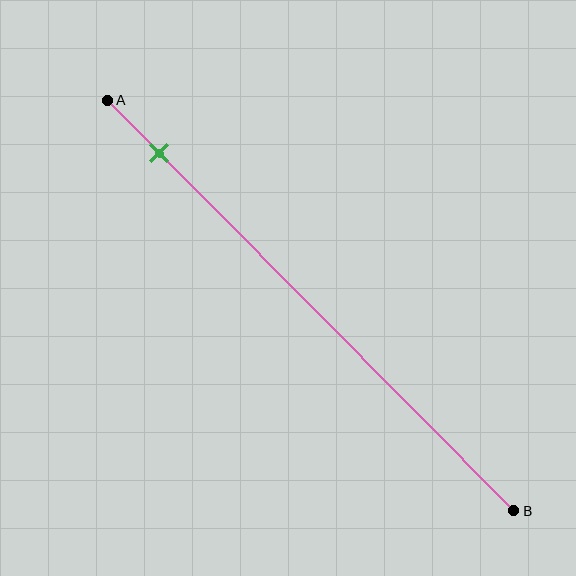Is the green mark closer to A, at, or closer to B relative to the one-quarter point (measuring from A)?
The green mark is closer to point A than the one-quarter point of segment AB.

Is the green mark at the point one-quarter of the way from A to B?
No, the mark is at about 15% from A, not at the 25% one-quarter point.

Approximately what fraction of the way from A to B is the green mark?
The green mark is approximately 15% of the way from A to B.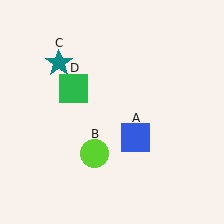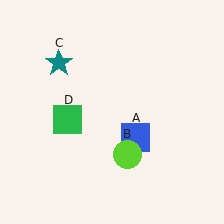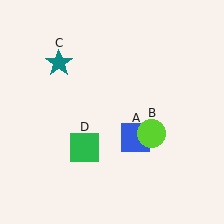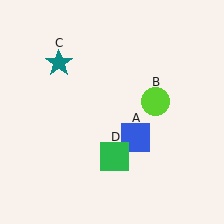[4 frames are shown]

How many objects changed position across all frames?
2 objects changed position: lime circle (object B), green square (object D).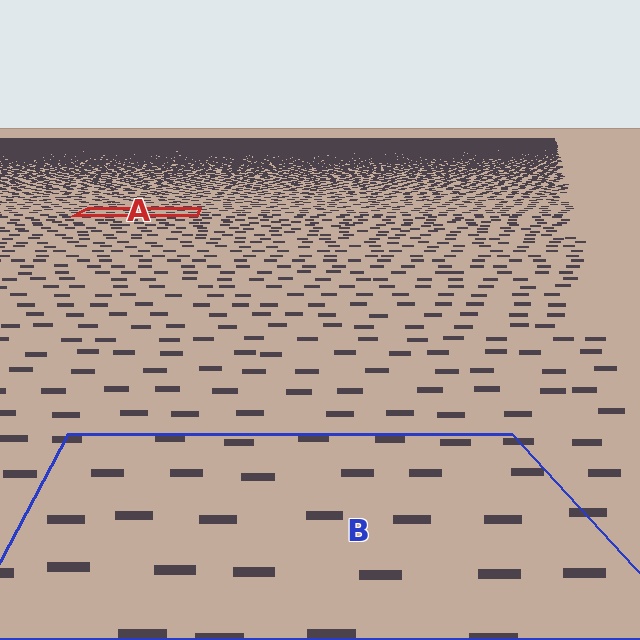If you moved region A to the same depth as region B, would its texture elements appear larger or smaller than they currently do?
They would appear larger. At a closer depth, the same texture elements are projected at a bigger on-screen size.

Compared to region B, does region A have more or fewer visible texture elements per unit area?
Region A has more texture elements per unit area — they are packed more densely because it is farther away.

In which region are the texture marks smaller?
The texture marks are smaller in region A, because it is farther away.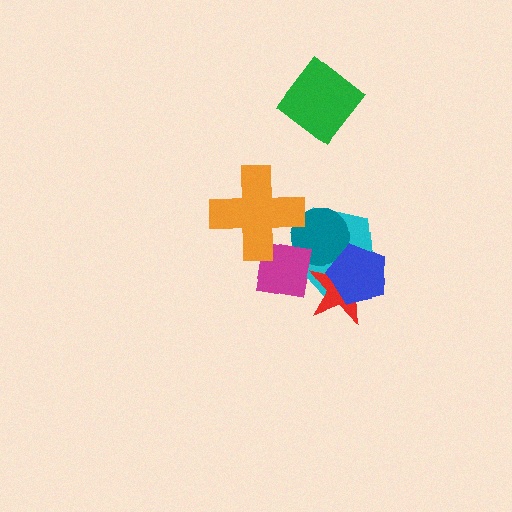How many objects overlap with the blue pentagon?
3 objects overlap with the blue pentagon.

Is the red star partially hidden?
Yes, it is partially covered by another shape.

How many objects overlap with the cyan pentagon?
5 objects overlap with the cyan pentagon.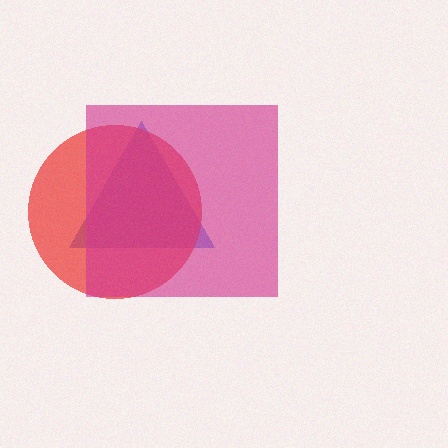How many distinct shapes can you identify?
There are 3 distinct shapes: a blue triangle, a red circle, a magenta square.